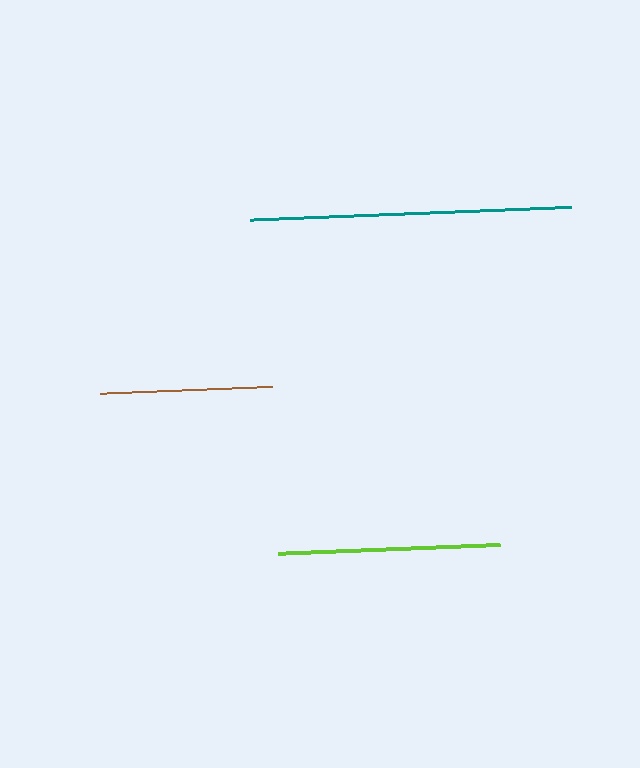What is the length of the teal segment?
The teal segment is approximately 321 pixels long.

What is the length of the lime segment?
The lime segment is approximately 222 pixels long.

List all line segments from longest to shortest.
From longest to shortest: teal, lime, brown.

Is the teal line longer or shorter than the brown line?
The teal line is longer than the brown line.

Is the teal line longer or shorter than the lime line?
The teal line is longer than the lime line.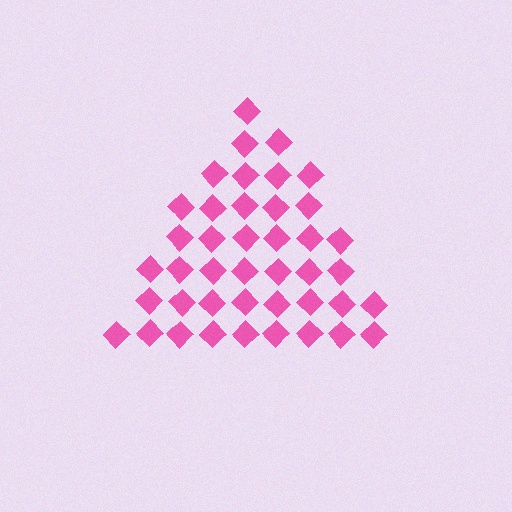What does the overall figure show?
The overall figure shows a triangle.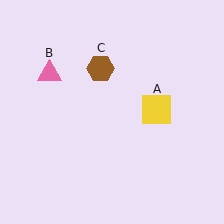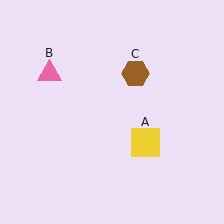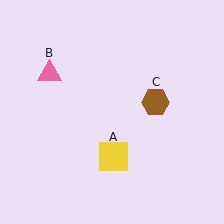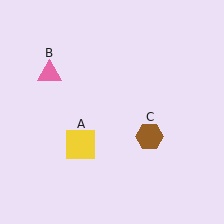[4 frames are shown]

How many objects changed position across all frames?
2 objects changed position: yellow square (object A), brown hexagon (object C).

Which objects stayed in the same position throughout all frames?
Pink triangle (object B) remained stationary.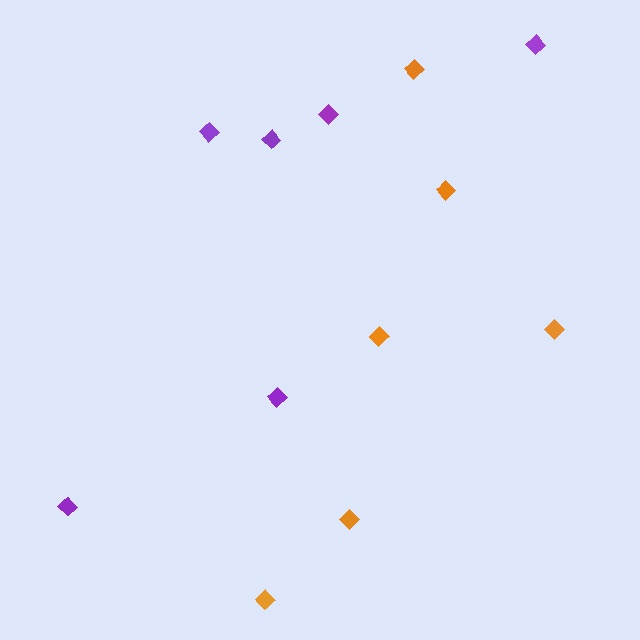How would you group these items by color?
There are 2 groups: one group of orange diamonds (6) and one group of purple diamonds (6).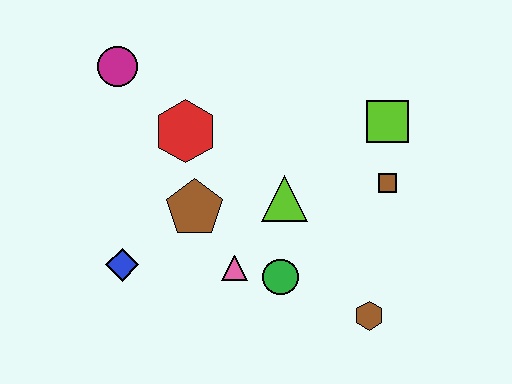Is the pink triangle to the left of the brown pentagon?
No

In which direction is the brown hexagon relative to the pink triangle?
The brown hexagon is to the right of the pink triangle.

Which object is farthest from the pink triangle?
The magenta circle is farthest from the pink triangle.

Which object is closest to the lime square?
The brown square is closest to the lime square.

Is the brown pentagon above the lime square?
No